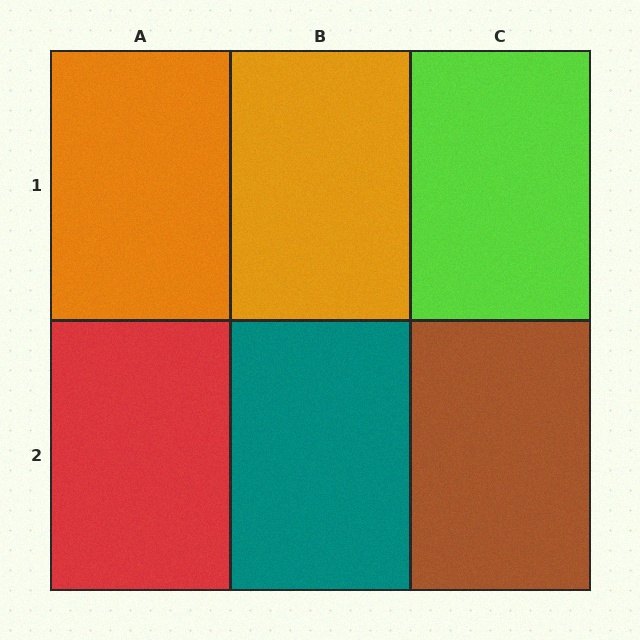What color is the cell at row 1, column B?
Orange.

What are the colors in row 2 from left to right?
Red, teal, brown.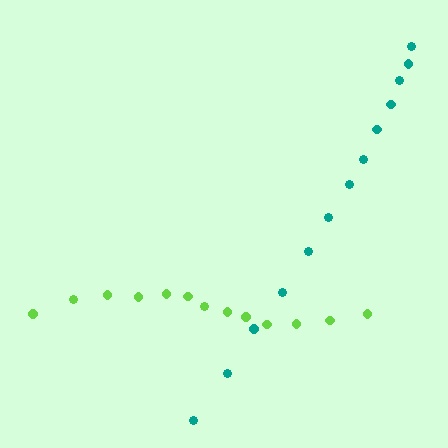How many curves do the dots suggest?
There are 2 distinct paths.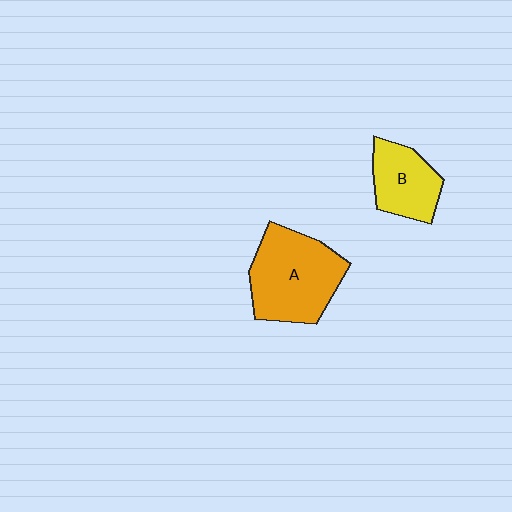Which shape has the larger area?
Shape A (orange).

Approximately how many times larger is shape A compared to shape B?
Approximately 1.7 times.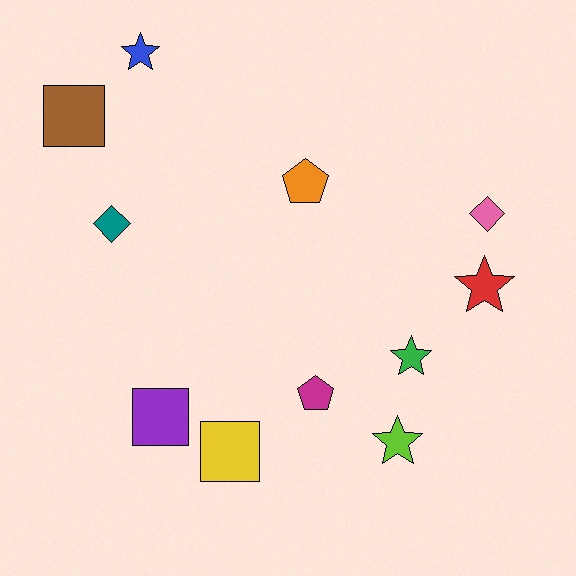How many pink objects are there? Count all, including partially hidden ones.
There is 1 pink object.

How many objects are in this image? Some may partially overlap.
There are 11 objects.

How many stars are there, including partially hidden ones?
There are 4 stars.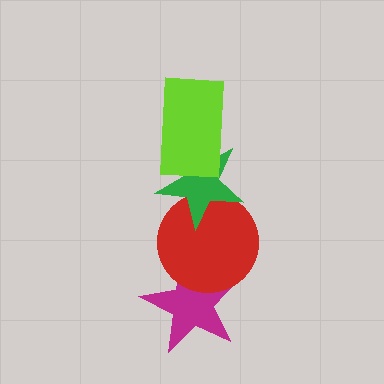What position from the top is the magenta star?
The magenta star is 4th from the top.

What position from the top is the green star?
The green star is 2nd from the top.